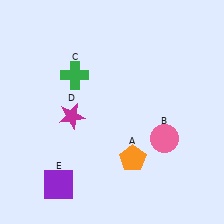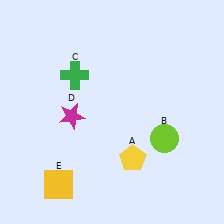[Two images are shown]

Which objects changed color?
A changed from orange to yellow. B changed from pink to lime. E changed from purple to yellow.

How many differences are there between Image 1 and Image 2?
There are 3 differences between the two images.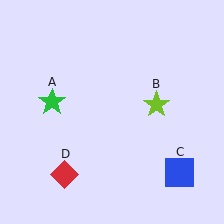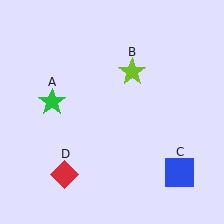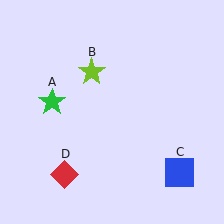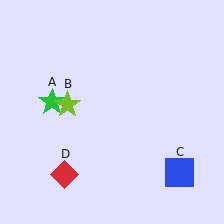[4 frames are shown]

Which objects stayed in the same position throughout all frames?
Green star (object A) and blue square (object C) and red diamond (object D) remained stationary.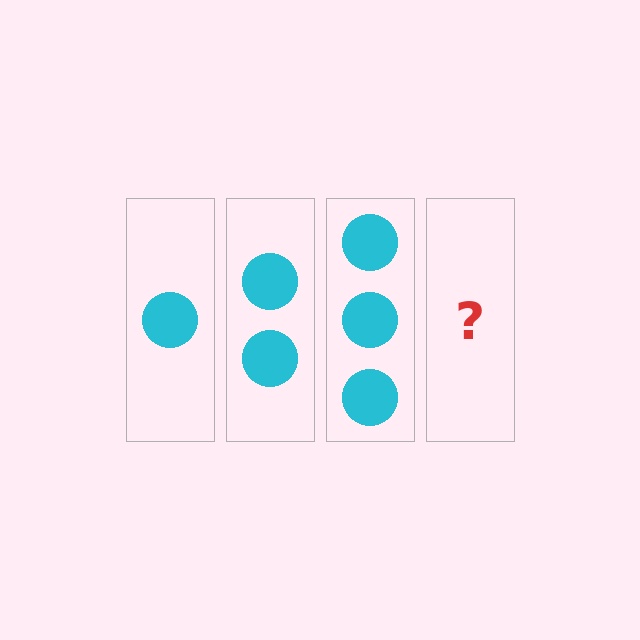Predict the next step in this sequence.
The next step is 4 circles.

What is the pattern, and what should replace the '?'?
The pattern is that each step adds one more circle. The '?' should be 4 circles.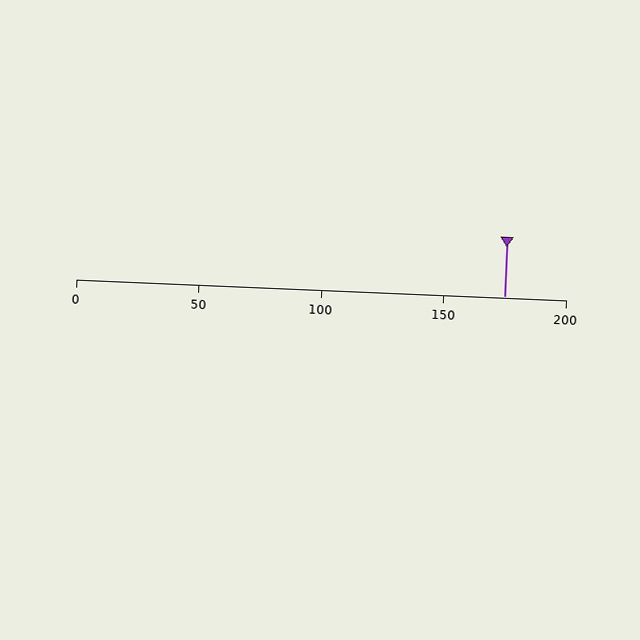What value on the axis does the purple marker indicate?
The marker indicates approximately 175.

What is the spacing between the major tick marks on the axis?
The major ticks are spaced 50 apart.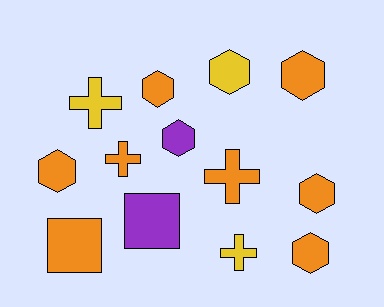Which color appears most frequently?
Orange, with 8 objects.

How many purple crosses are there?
There are no purple crosses.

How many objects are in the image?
There are 13 objects.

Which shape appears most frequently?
Hexagon, with 7 objects.